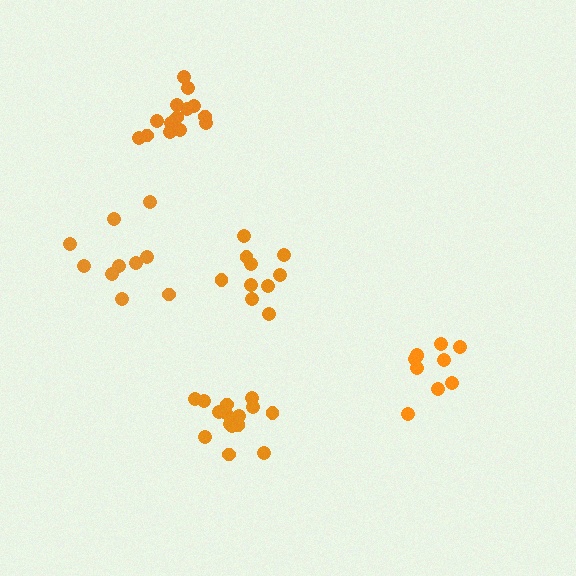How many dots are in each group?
Group 1: 10 dots, Group 2: 14 dots, Group 3: 10 dots, Group 4: 10 dots, Group 5: 15 dots (59 total).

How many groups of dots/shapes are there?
There are 5 groups.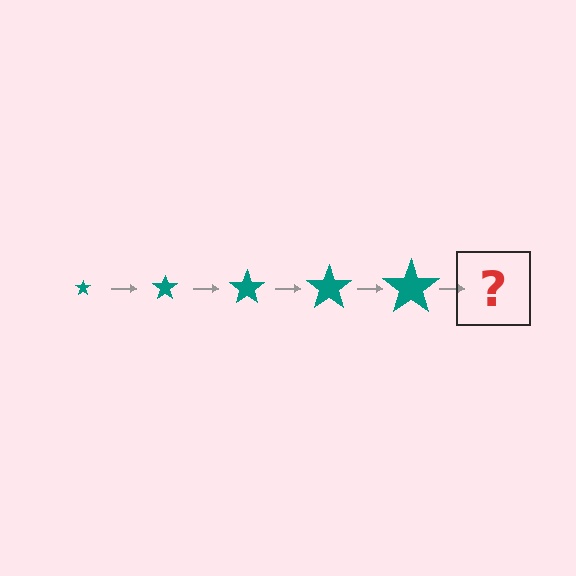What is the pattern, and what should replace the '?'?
The pattern is that the star gets progressively larger each step. The '?' should be a teal star, larger than the previous one.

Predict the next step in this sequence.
The next step is a teal star, larger than the previous one.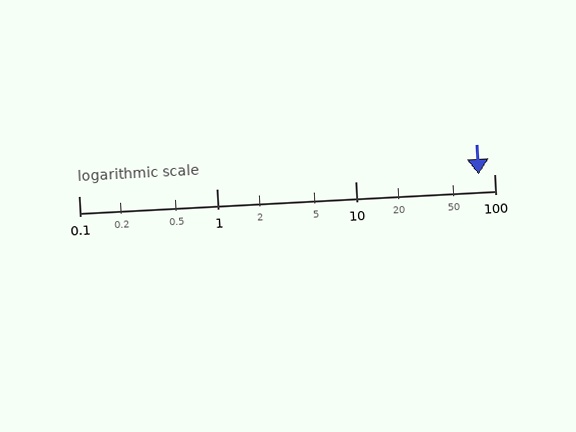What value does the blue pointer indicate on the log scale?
The pointer indicates approximately 77.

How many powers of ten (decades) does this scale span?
The scale spans 3 decades, from 0.1 to 100.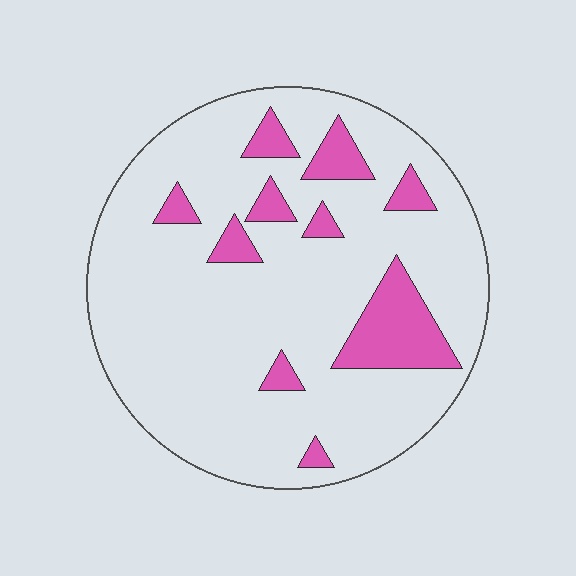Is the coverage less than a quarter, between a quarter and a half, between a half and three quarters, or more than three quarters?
Less than a quarter.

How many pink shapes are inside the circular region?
10.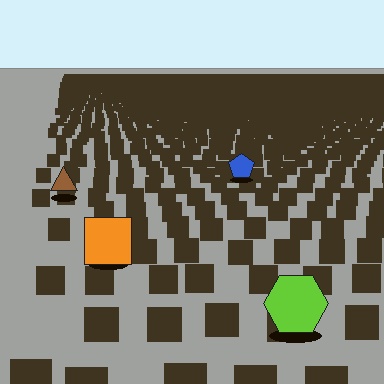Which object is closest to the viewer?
The lime hexagon is closest. The texture marks near it are larger and more spread out.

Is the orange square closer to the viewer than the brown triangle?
Yes. The orange square is closer — you can tell from the texture gradient: the ground texture is coarser near it.